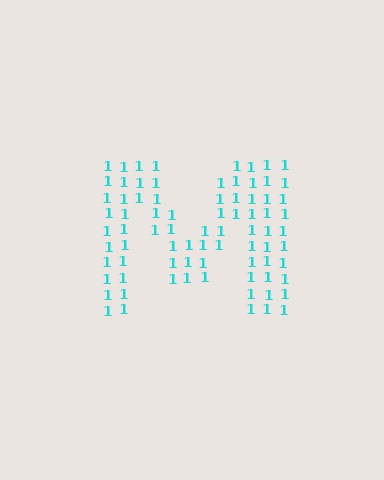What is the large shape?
The large shape is the letter M.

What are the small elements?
The small elements are digit 1's.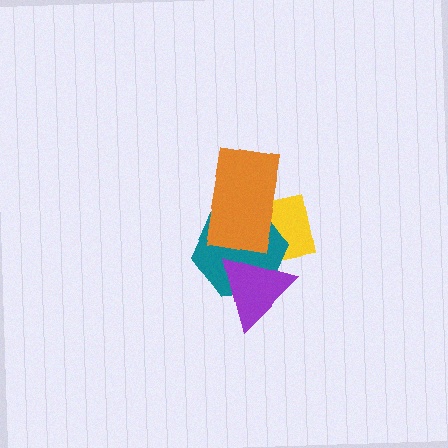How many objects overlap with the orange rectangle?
2 objects overlap with the orange rectangle.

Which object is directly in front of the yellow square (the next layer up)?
The teal hexagon is directly in front of the yellow square.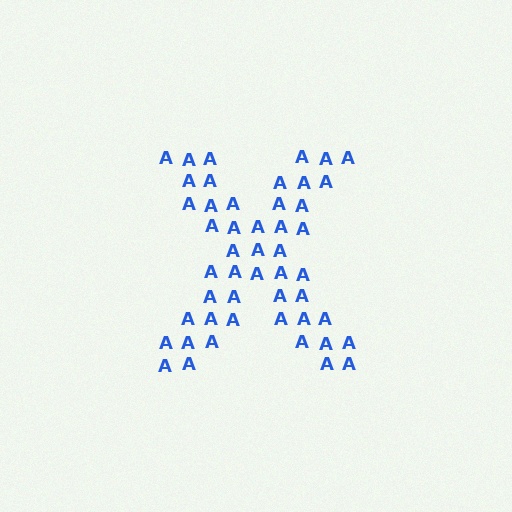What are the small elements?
The small elements are letter A's.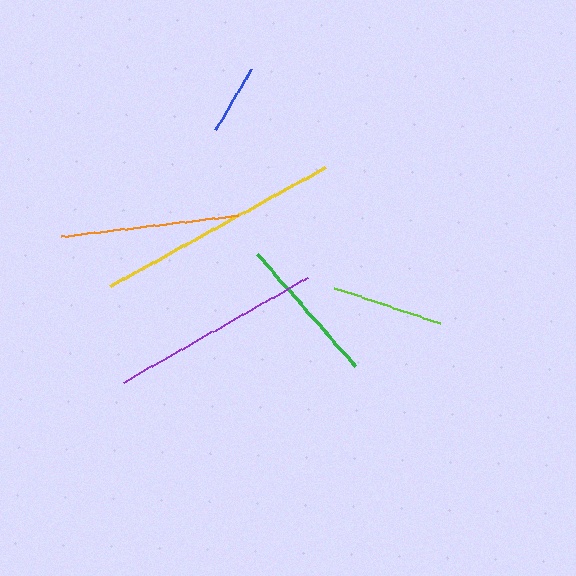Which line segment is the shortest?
The blue line is the shortest at approximately 71 pixels.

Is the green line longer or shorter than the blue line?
The green line is longer than the blue line.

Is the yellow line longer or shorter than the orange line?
The yellow line is longer than the orange line.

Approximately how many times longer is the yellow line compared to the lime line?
The yellow line is approximately 2.2 times the length of the lime line.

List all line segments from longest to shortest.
From longest to shortest: yellow, purple, orange, green, lime, blue.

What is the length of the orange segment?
The orange segment is approximately 179 pixels long.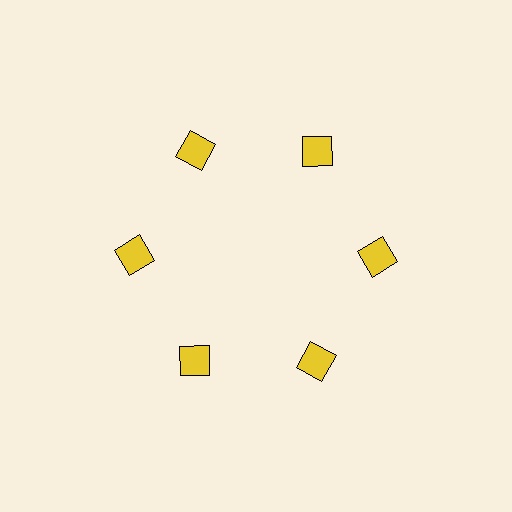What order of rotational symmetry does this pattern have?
This pattern has 6-fold rotational symmetry.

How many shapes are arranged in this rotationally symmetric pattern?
There are 6 shapes, arranged in 6 groups of 1.